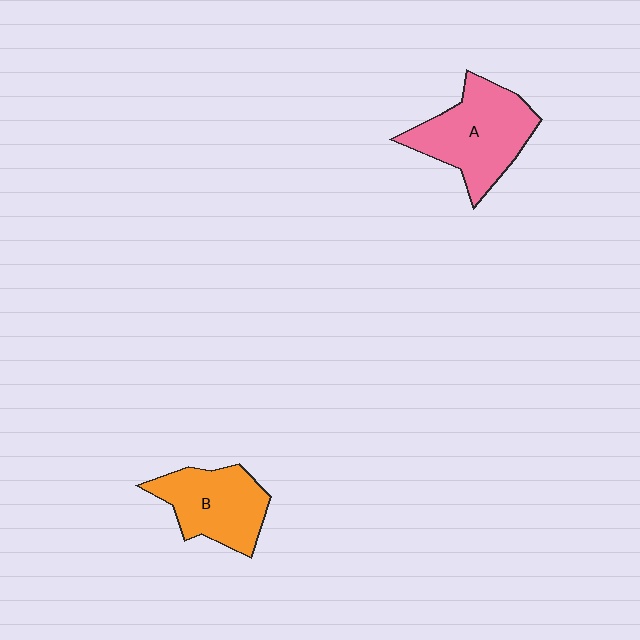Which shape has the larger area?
Shape A (pink).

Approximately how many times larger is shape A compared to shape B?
Approximately 1.3 times.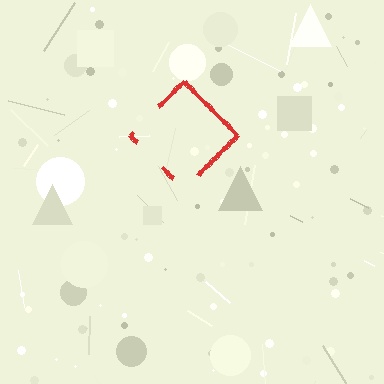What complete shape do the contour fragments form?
The contour fragments form a diamond.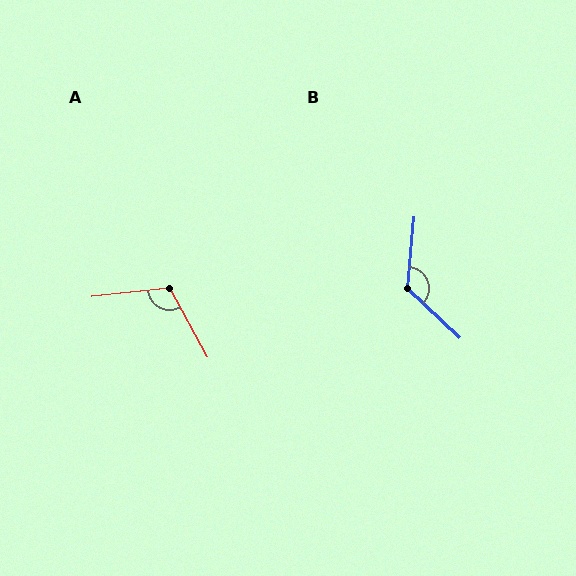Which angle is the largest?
B, at approximately 128 degrees.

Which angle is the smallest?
A, at approximately 112 degrees.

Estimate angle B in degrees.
Approximately 128 degrees.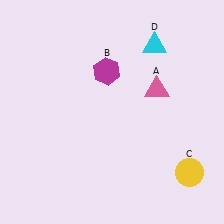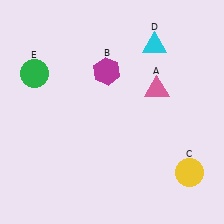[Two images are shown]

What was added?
A green circle (E) was added in Image 2.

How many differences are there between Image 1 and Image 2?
There is 1 difference between the two images.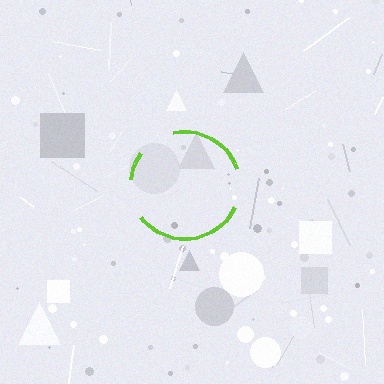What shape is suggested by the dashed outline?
The dashed outline suggests a circle.